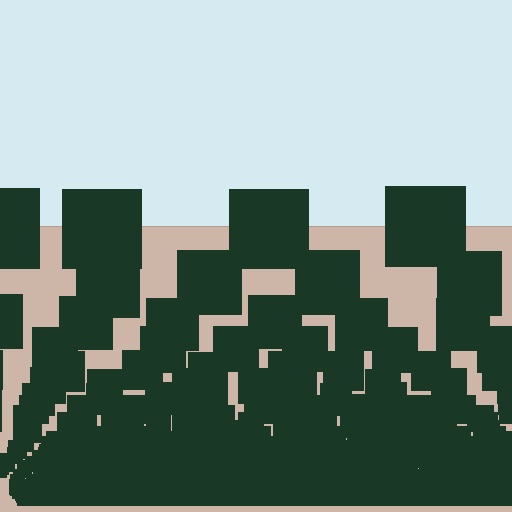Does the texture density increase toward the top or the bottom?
Density increases toward the bottom.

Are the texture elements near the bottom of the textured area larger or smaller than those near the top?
Smaller. The gradient is inverted — elements near the bottom are smaller and denser.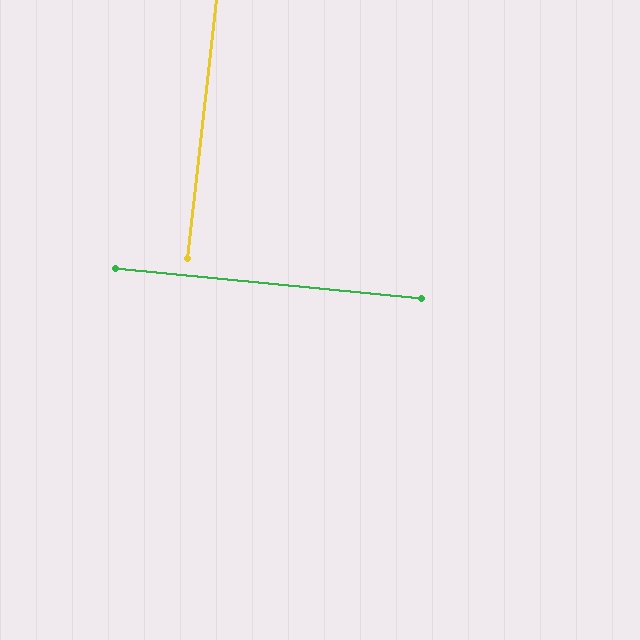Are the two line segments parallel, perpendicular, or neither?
Perpendicular — they meet at approximately 89°.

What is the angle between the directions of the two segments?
Approximately 89 degrees.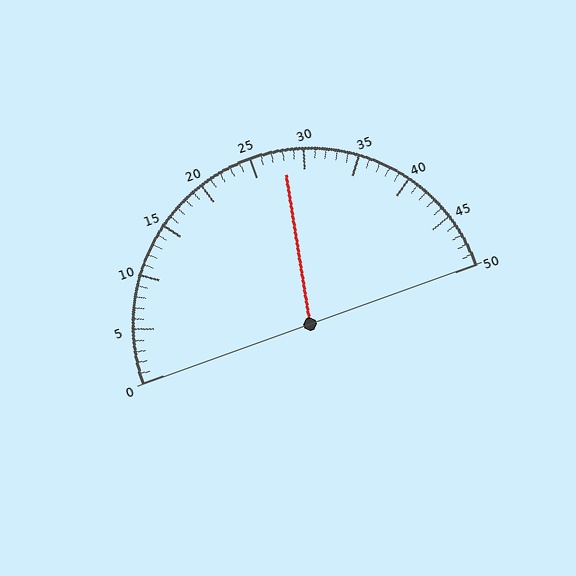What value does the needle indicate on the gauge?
The needle indicates approximately 28.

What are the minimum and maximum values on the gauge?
The gauge ranges from 0 to 50.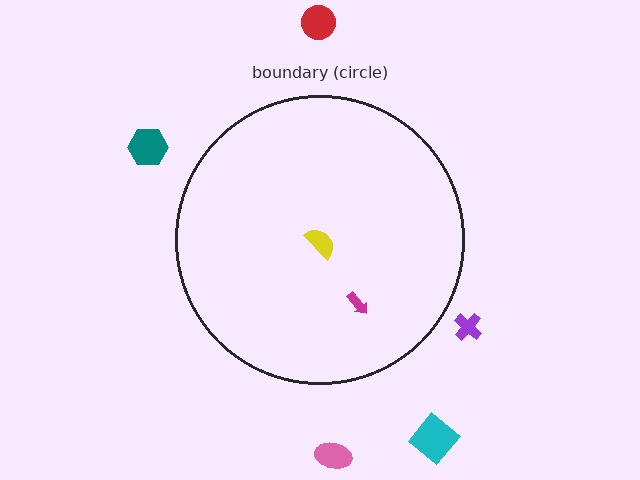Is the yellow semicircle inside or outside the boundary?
Inside.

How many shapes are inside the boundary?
2 inside, 5 outside.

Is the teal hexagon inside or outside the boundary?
Outside.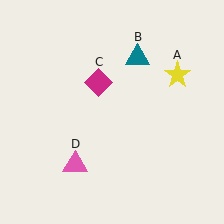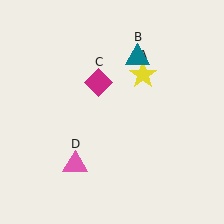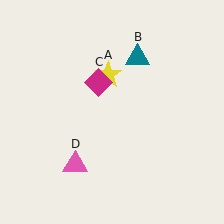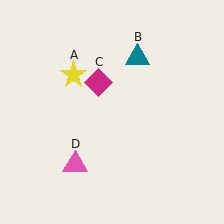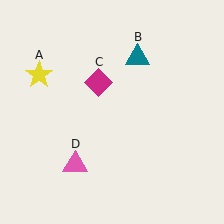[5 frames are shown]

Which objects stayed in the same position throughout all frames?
Teal triangle (object B) and magenta diamond (object C) and pink triangle (object D) remained stationary.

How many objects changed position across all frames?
1 object changed position: yellow star (object A).